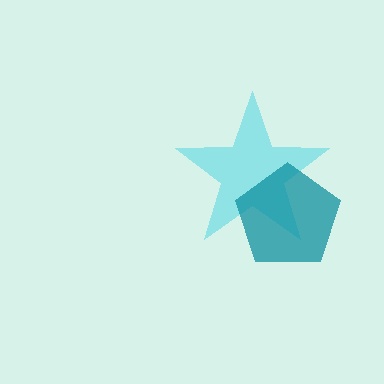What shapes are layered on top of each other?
The layered shapes are: a cyan star, a teal pentagon.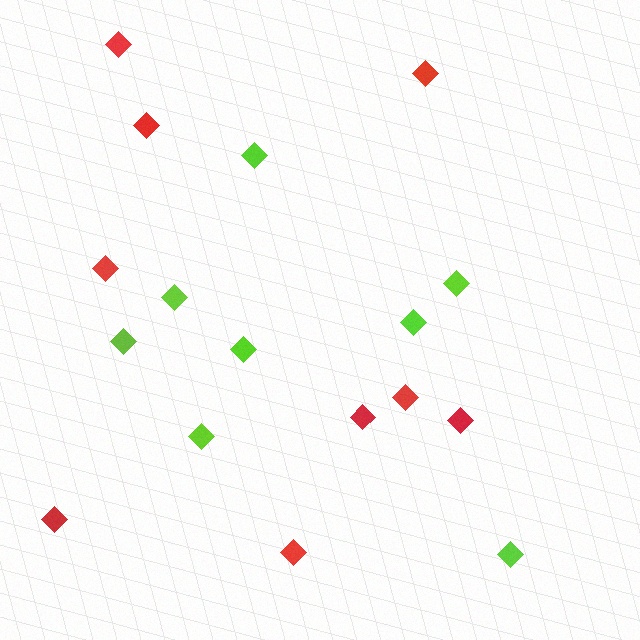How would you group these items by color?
There are 2 groups: one group of lime diamonds (8) and one group of red diamonds (9).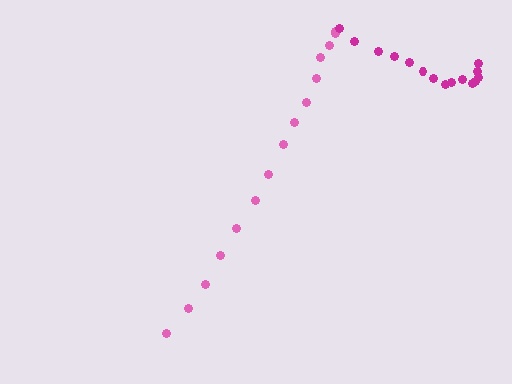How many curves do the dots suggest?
There are 2 distinct paths.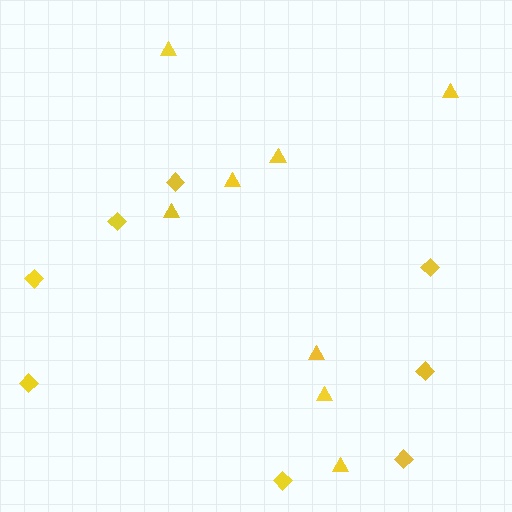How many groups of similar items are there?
There are 2 groups: one group of diamonds (8) and one group of triangles (8).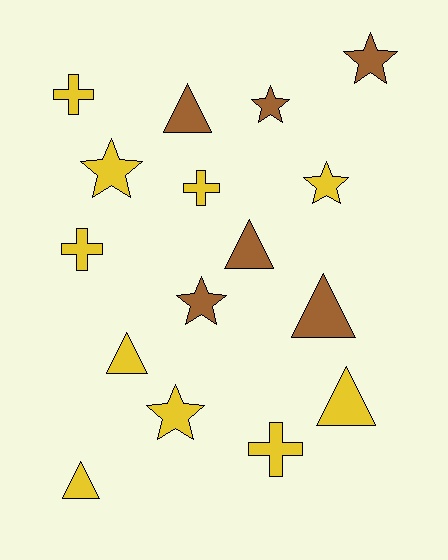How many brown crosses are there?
There are no brown crosses.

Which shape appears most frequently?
Triangle, with 6 objects.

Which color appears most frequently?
Yellow, with 10 objects.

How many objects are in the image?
There are 16 objects.